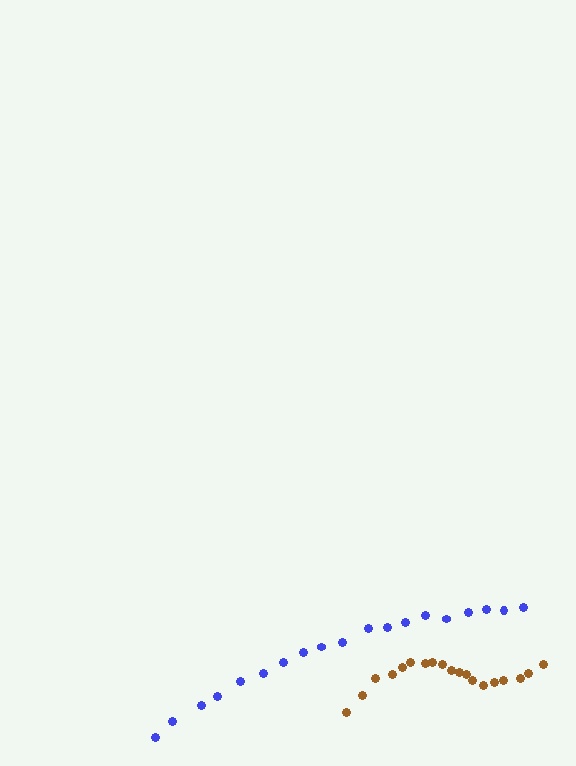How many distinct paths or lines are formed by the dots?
There are 2 distinct paths.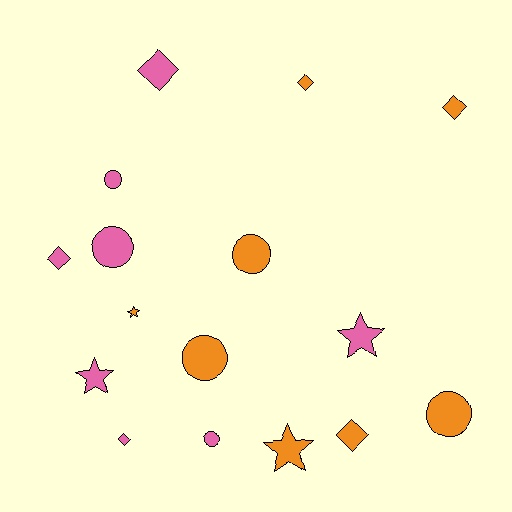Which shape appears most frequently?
Circle, with 6 objects.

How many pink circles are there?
There are 3 pink circles.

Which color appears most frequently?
Orange, with 8 objects.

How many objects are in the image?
There are 16 objects.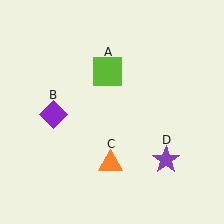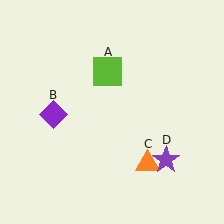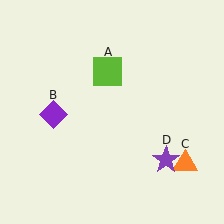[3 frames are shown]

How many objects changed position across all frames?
1 object changed position: orange triangle (object C).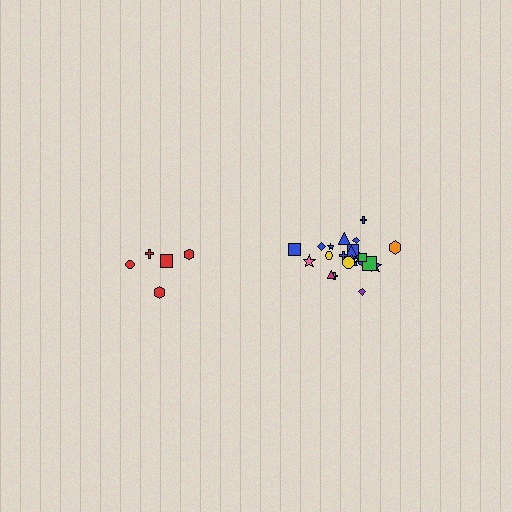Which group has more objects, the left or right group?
The right group.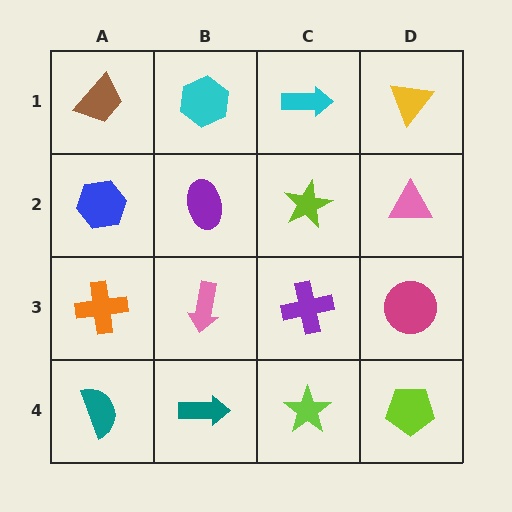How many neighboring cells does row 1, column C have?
3.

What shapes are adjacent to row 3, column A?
A blue hexagon (row 2, column A), a teal semicircle (row 4, column A), a pink arrow (row 3, column B).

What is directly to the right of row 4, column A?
A teal arrow.